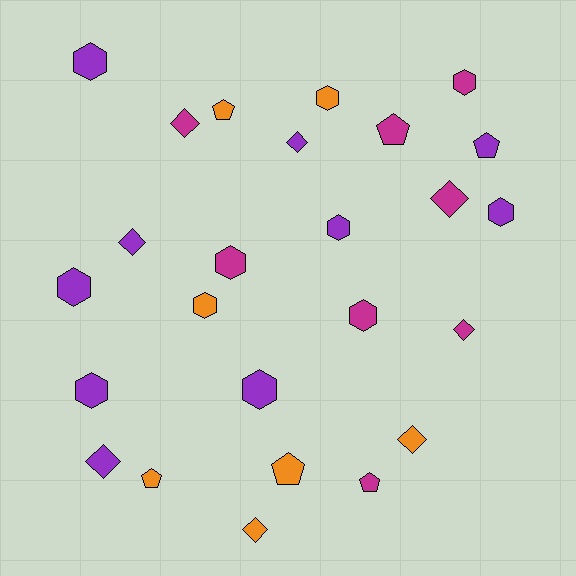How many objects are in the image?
There are 25 objects.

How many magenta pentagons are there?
There are 2 magenta pentagons.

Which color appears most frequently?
Purple, with 10 objects.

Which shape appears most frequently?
Hexagon, with 11 objects.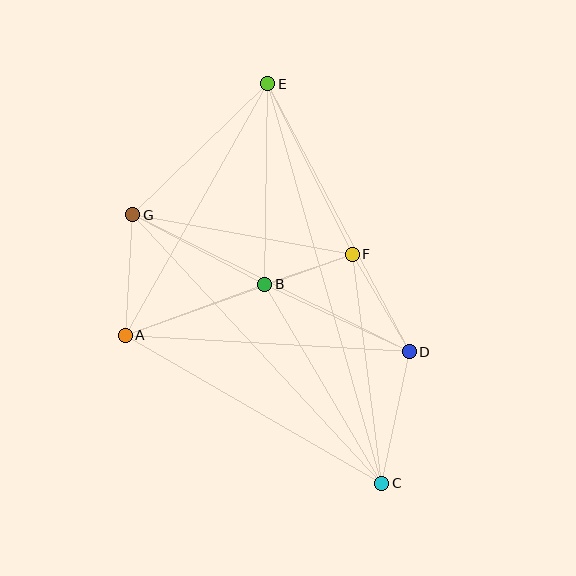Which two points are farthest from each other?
Points C and E are farthest from each other.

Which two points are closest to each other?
Points B and F are closest to each other.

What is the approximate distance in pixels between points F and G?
The distance between F and G is approximately 223 pixels.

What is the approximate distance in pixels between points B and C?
The distance between B and C is approximately 231 pixels.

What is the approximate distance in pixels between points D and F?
The distance between D and F is approximately 113 pixels.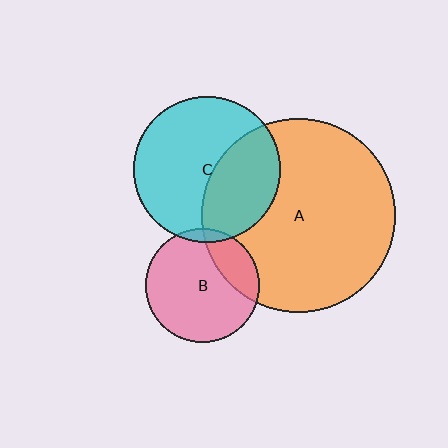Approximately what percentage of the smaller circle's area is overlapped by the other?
Approximately 40%.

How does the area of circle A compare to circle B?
Approximately 2.9 times.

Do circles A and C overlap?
Yes.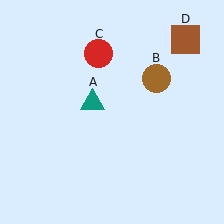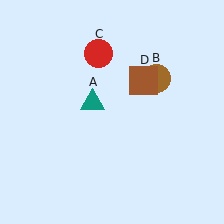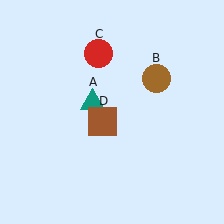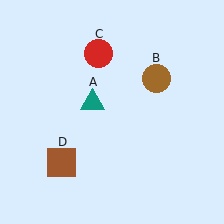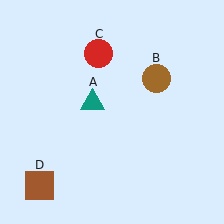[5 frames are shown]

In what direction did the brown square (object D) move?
The brown square (object D) moved down and to the left.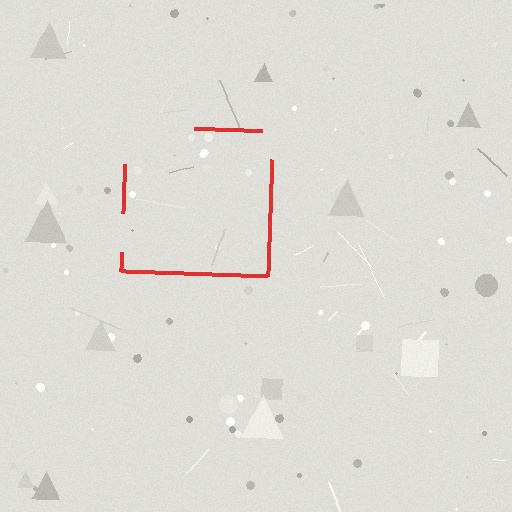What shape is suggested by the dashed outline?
The dashed outline suggests a square.